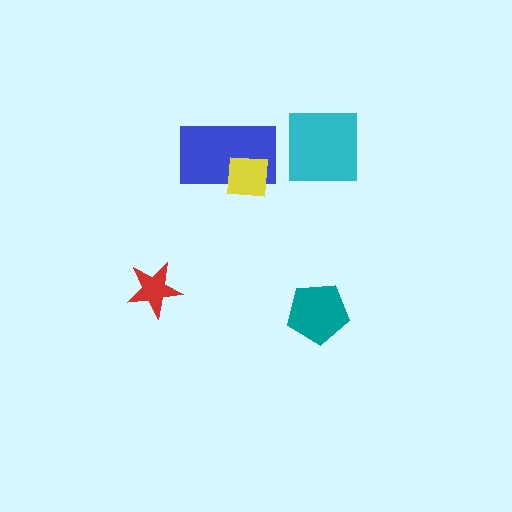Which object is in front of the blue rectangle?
The yellow square is in front of the blue rectangle.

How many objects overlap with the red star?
0 objects overlap with the red star.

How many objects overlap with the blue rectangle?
1 object overlaps with the blue rectangle.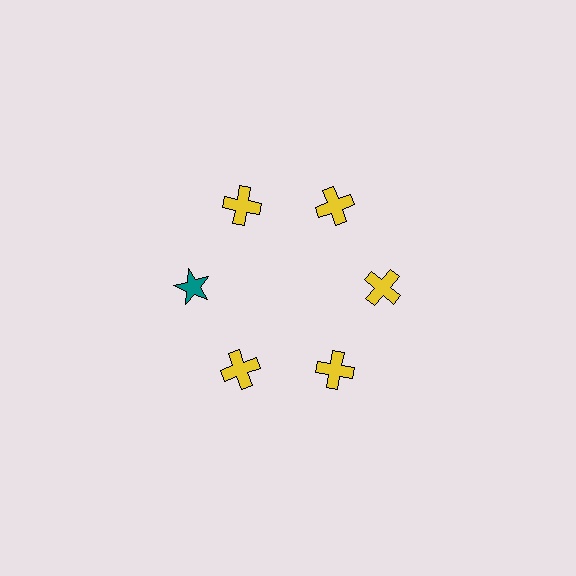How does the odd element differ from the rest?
It differs in both color (teal instead of yellow) and shape (star instead of cross).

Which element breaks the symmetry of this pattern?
The teal star at roughly the 9 o'clock position breaks the symmetry. All other shapes are yellow crosses.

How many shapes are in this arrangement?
There are 6 shapes arranged in a ring pattern.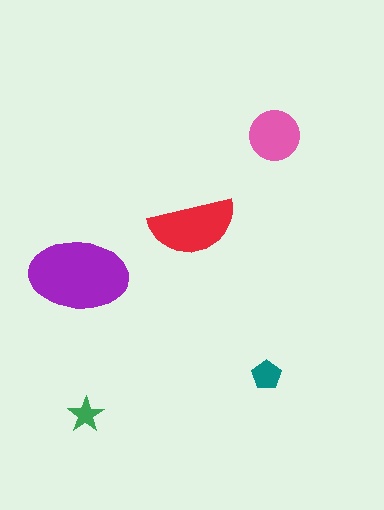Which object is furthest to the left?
The purple ellipse is leftmost.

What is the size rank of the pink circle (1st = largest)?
3rd.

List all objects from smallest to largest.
The green star, the teal pentagon, the pink circle, the red semicircle, the purple ellipse.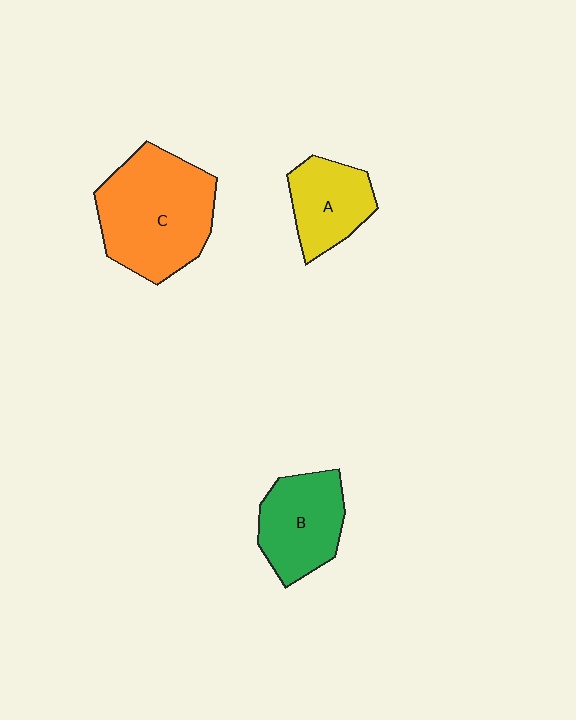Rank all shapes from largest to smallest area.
From largest to smallest: C (orange), B (green), A (yellow).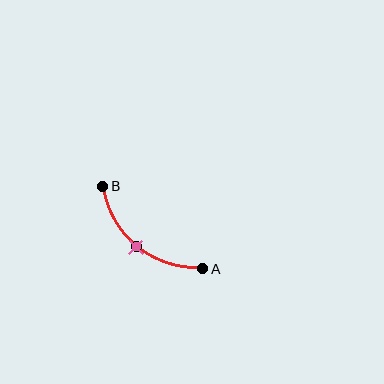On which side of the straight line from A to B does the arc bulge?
The arc bulges below and to the left of the straight line connecting A and B.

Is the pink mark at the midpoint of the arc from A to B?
Yes. The pink mark lies on the arc at equal arc-length from both A and B — it is the arc midpoint.